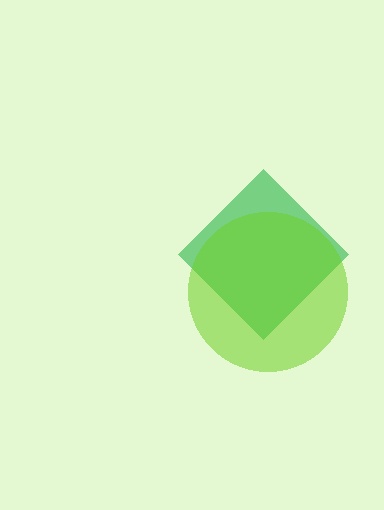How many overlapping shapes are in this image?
There are 2 overlapping shapes in the image.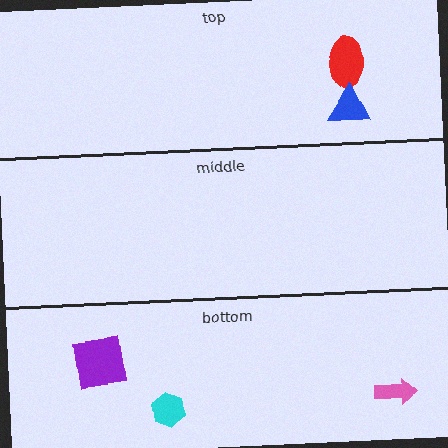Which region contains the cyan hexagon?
The bottom region.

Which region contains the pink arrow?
The bottom region.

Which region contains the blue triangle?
The top region.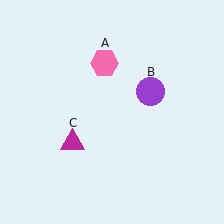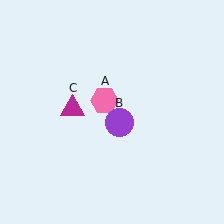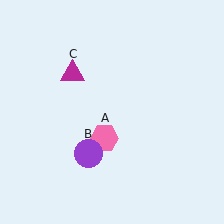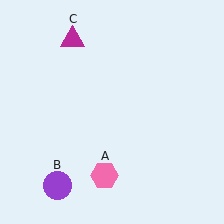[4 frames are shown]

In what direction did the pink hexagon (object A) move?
The pink hexagon (object A) moved down.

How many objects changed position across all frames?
3 objects changed position: pink hexagon (object A), purple circle (object B), magenta triangle (object C).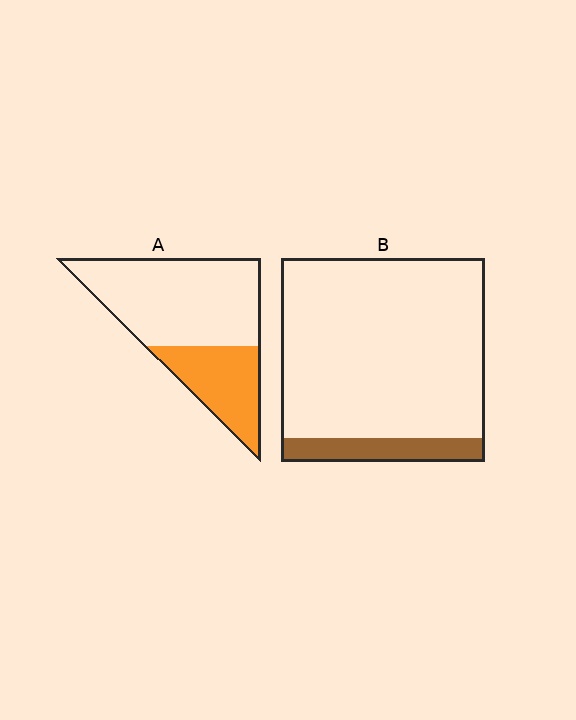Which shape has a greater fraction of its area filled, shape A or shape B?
Shape A.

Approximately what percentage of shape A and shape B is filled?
A is approximately 30% and B is approximately 10%.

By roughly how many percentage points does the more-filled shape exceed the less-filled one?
By roughly 20 percentage points (A over B).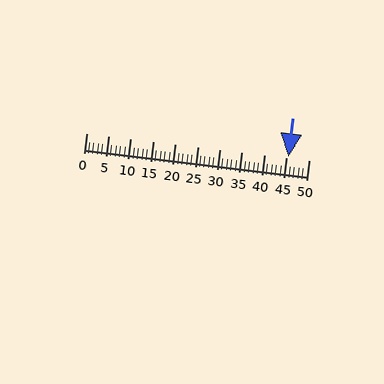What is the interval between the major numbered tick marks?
The major tick marks are spaced 5 units apart.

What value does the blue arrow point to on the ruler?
The blue arrow points to approximately 46.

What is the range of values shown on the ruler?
The ruler shows values from 0 to 50.